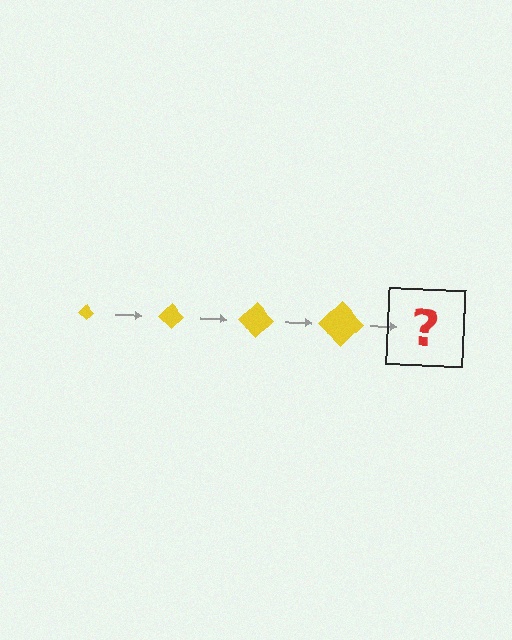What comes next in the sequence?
The next element should be a yellow diamond, larger than the previous one.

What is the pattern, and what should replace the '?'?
The pattern is that the diamond gets progressively larger each step. The '?' should be a yellow diamond, larger than the previous one.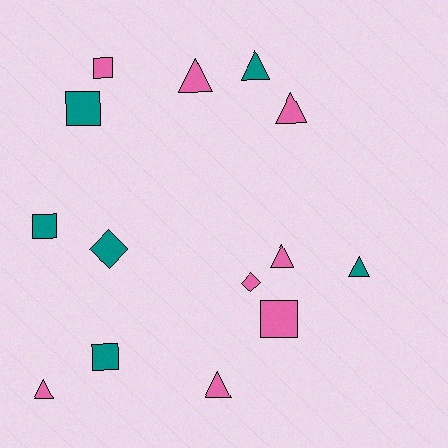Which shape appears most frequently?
Triangle, with 7 objects.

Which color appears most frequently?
Pink, with 8 objects.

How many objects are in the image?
There are 14 objects.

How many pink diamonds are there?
There is 1 pink diamond.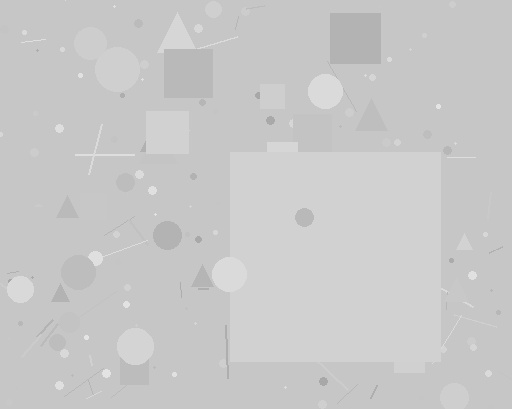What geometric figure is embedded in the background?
A square is embedded in the background.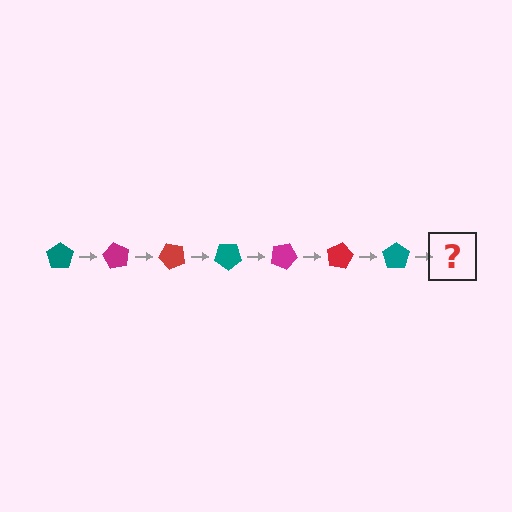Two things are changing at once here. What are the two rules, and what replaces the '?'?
The two rules are that it rotates 60 degrees each step and the color cycles through teal, magenta, and red. The '?' should be a magenta pentagon, rotated 420 degrees from the start.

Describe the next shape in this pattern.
It should be a magenta pentagon, rotated 420 degrees from the start.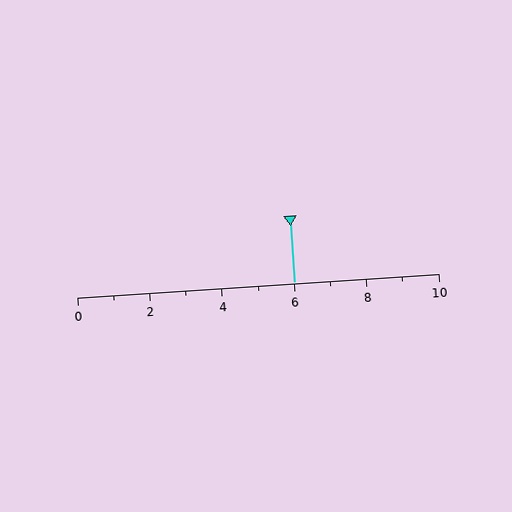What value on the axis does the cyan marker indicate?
The marker indicates approximately 6.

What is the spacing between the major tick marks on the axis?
The major ticks are spaced 2 apart.